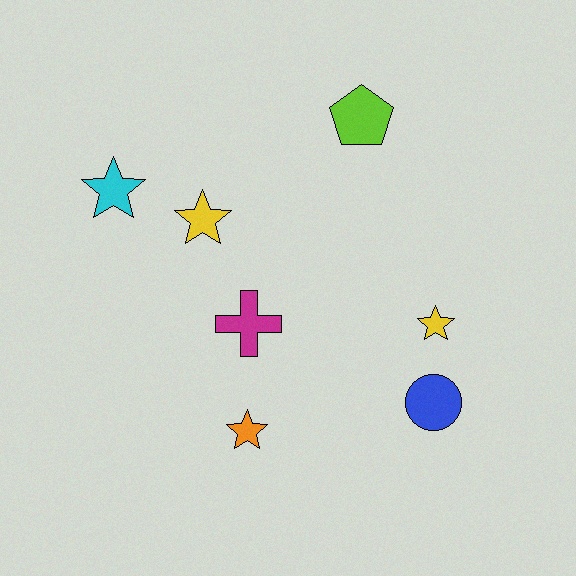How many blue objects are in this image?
There is 1 blue object.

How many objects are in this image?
There are 7 objects.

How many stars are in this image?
There are 4 stars.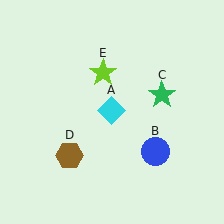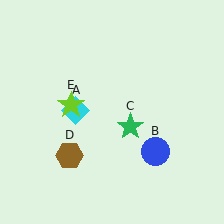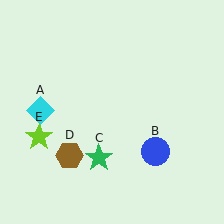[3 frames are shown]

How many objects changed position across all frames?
3 objects changed position: cyan diamond (object A), green star (object C), lime star (object E).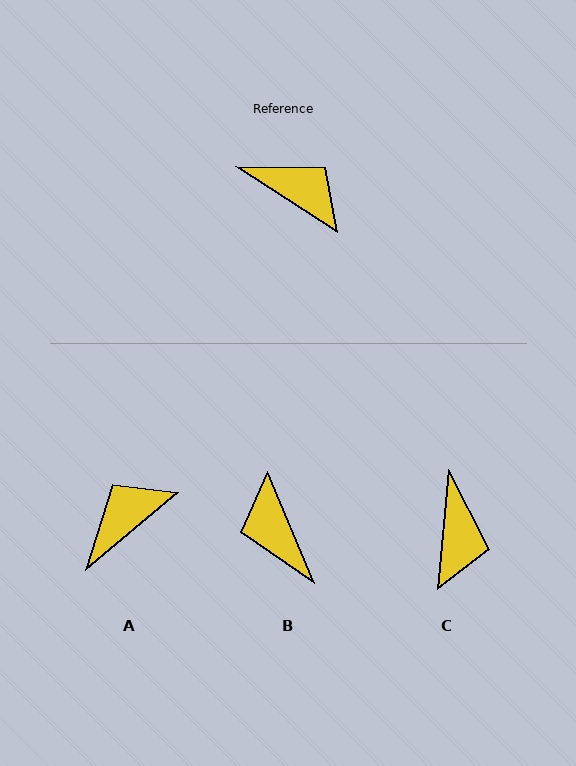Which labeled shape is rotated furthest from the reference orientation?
B, about 146 degrees away.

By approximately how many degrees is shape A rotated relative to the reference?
Approximately 73 degrees counter-clockwise.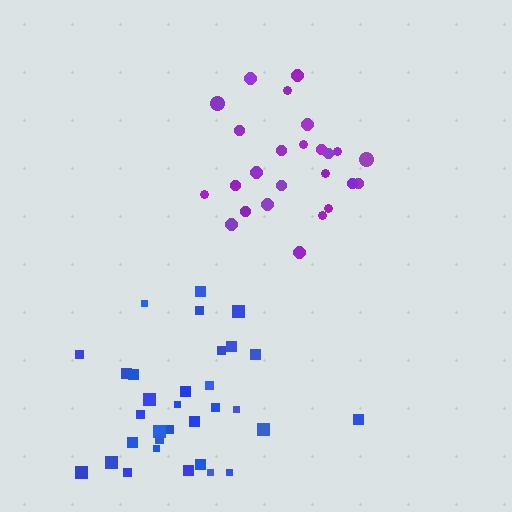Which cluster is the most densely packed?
Purple.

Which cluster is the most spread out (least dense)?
Blue.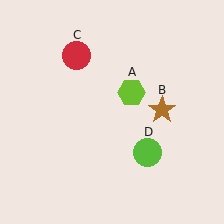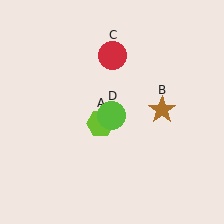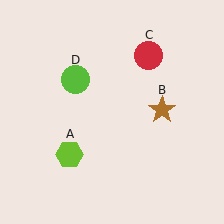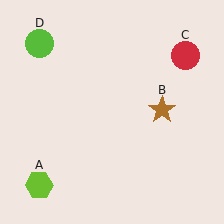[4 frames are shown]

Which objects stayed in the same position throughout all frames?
Brown star (object B) remained stationary.